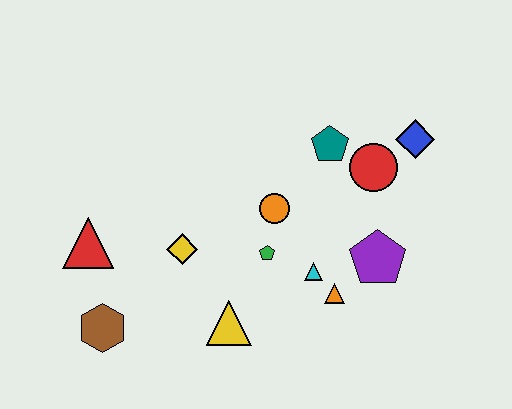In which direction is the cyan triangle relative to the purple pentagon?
The cyan triangle is to the left of the purple pentagon.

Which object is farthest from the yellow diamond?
The blue diamond is farthest from the yellow diamond.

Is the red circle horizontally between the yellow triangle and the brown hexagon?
No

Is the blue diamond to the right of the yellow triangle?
Yes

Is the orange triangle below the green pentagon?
Yes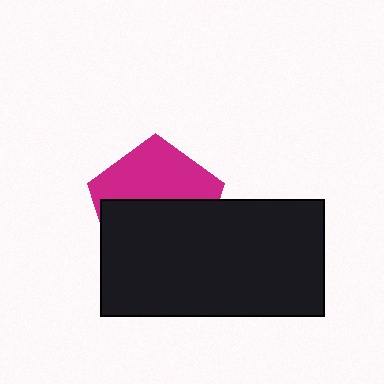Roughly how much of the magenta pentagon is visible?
About half of it is visible (roughly 45%).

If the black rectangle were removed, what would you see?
You would see the complete magenta pentagon.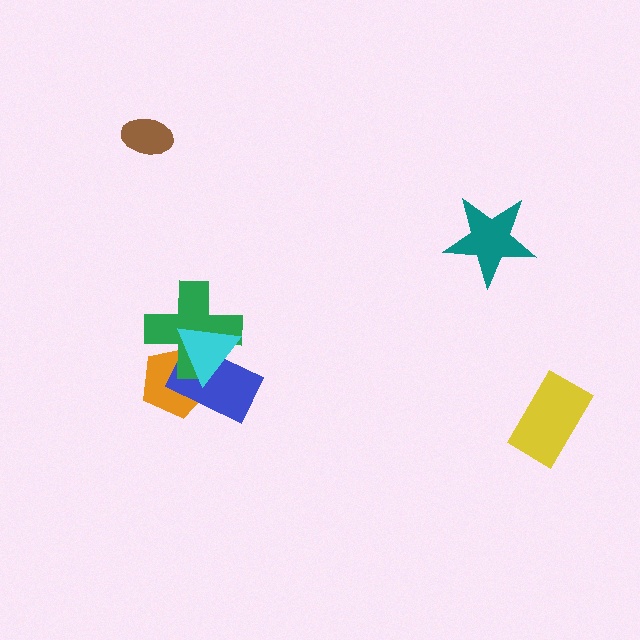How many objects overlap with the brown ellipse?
0 objects overlap with the brown ellipse.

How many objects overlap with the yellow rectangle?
0 objects overlap with the yellow rectangle.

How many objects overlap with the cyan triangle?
3 objects overlap with the cyan triangle.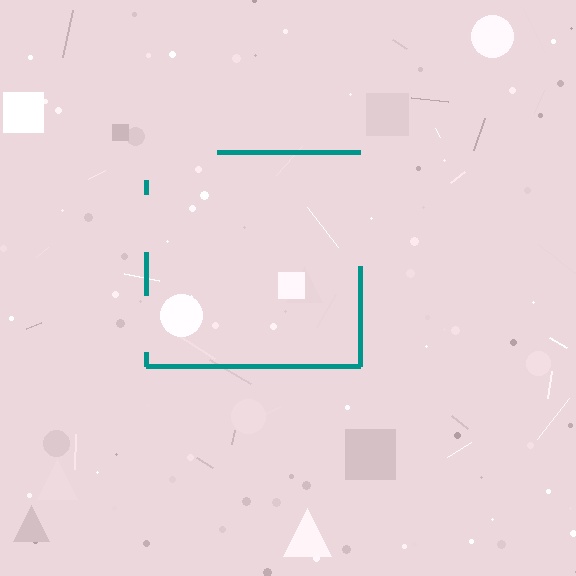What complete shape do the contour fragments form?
The contour fragments form a square.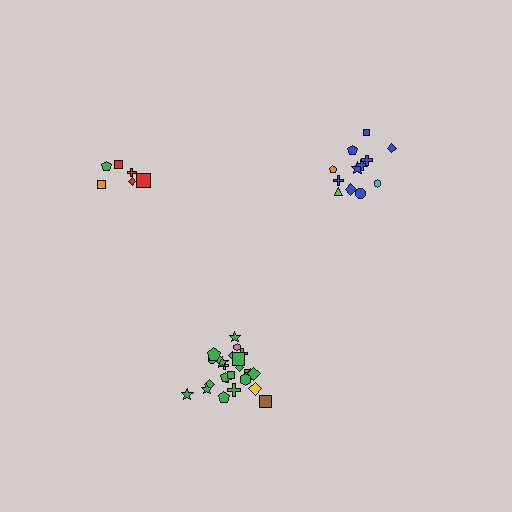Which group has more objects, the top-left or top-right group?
The top-right group.